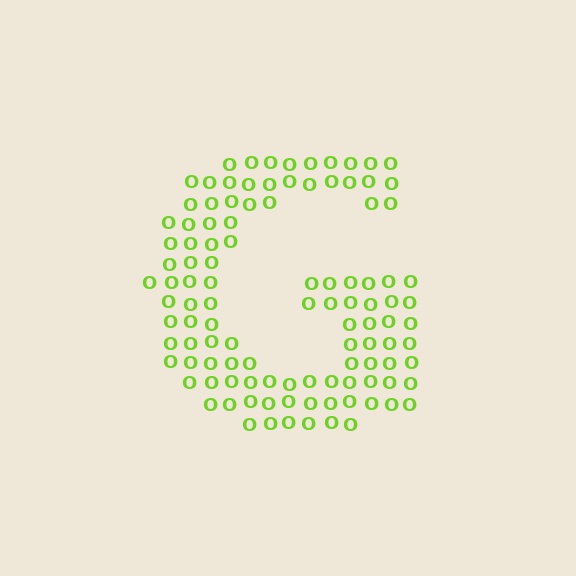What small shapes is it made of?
It is made of small letter O's.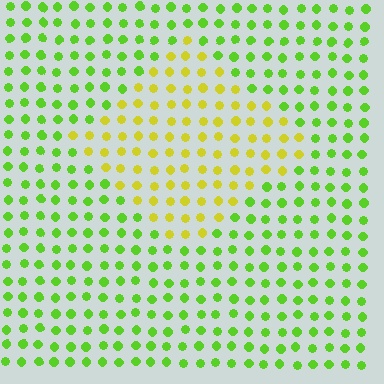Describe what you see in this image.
The image is filled with small lime elements in a uniform arrangement. A diamond-shaped region is visible where the elements are tinted to a slightly different hue, forming a subtle color boundary.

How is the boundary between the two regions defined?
The boundary is defined purely by a slight shift in hue (about 41 degrees). Spacing, size, and orientation are identical on both sides.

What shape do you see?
I see a diamond.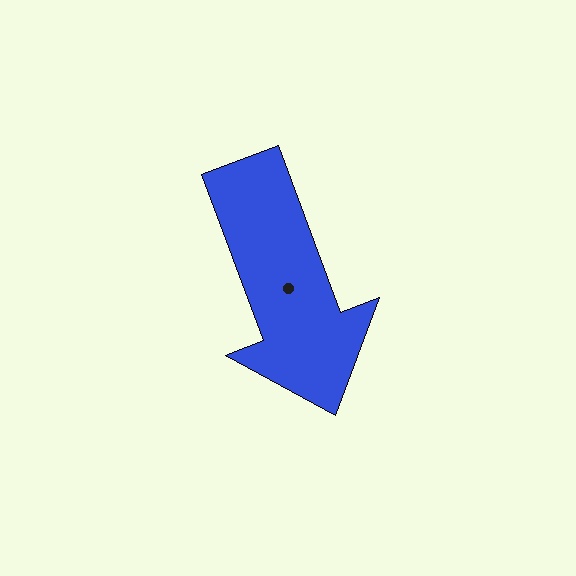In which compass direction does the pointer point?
South.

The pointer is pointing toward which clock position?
Roughly 5 o'clock.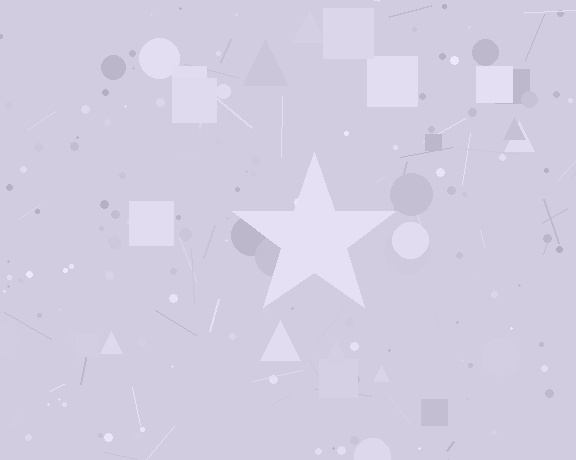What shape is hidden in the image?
A star is hidden in the image.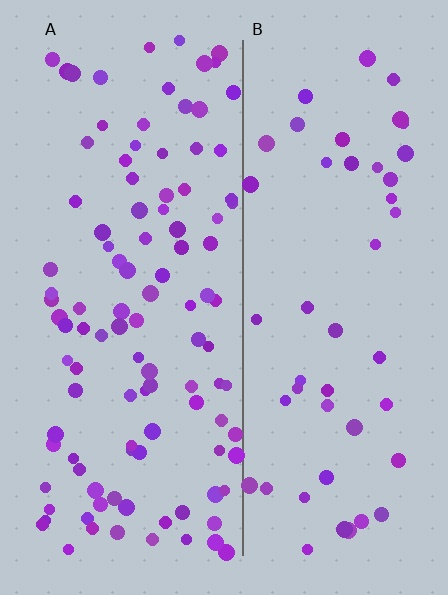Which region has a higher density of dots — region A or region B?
A (the left).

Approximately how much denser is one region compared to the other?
Approximately 2.2× — region A over region B.